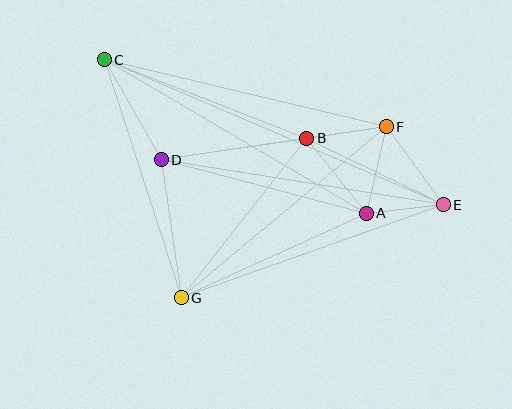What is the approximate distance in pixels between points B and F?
The distance between B and F is approximately 80 pixels.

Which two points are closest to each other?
Points A and E are closest to each other.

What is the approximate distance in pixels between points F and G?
The distance between F and G is approximately 267 pixels.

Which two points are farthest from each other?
Points C and E are farthest from each other.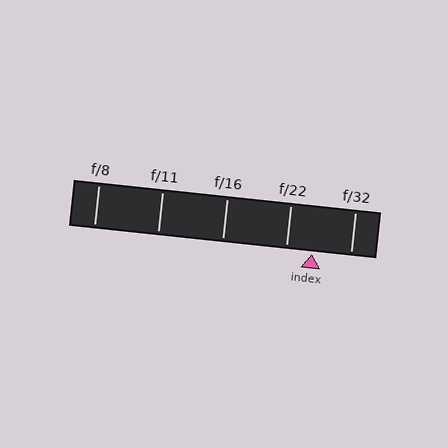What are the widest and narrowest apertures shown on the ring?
The widest aperture shown is f/8 and the narrowest is f/32.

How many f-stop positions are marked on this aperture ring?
There are 5 f-stop positions marked.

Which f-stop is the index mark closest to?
The index mark is closest to f/22.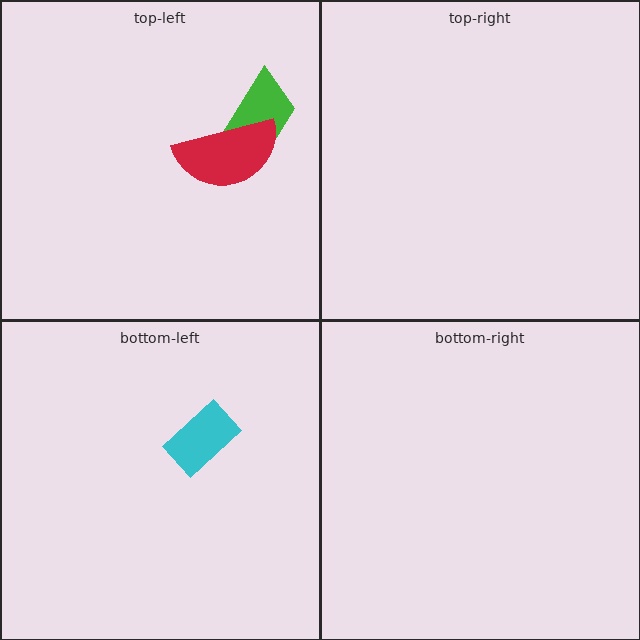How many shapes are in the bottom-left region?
1.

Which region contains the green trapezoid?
The top-left region.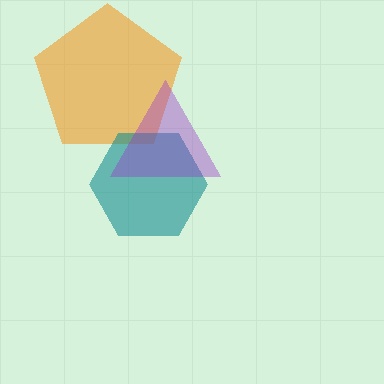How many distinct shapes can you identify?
There are 3 distinct shapes: an orange pentagon, a teal hexagon, a purple triangle.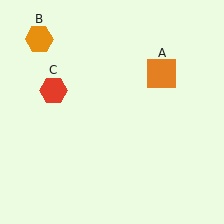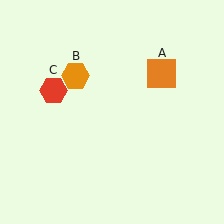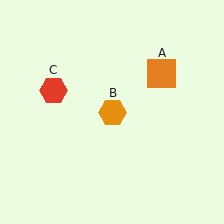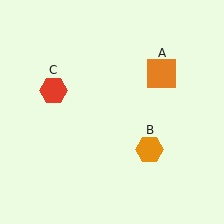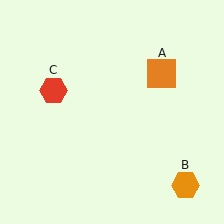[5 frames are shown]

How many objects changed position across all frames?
1 object changed position: orange hexagon (object B).